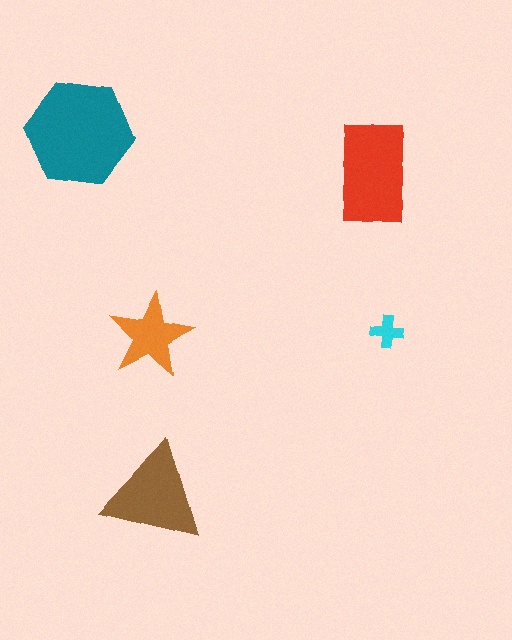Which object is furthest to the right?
The cyan cross is rightmost.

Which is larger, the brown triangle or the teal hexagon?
The teal hexagon.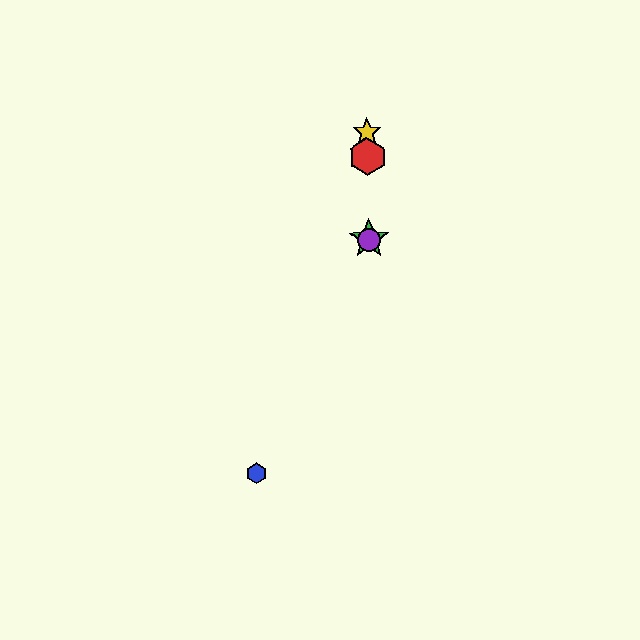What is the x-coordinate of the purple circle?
The purple circle is at x≈369.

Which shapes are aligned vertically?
The red hexagon, the green star, the yellow star, the purple circle are aligned vertically.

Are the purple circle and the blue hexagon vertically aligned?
No, the purple circle is at x≈369 and the blue hexagon is at x≈256.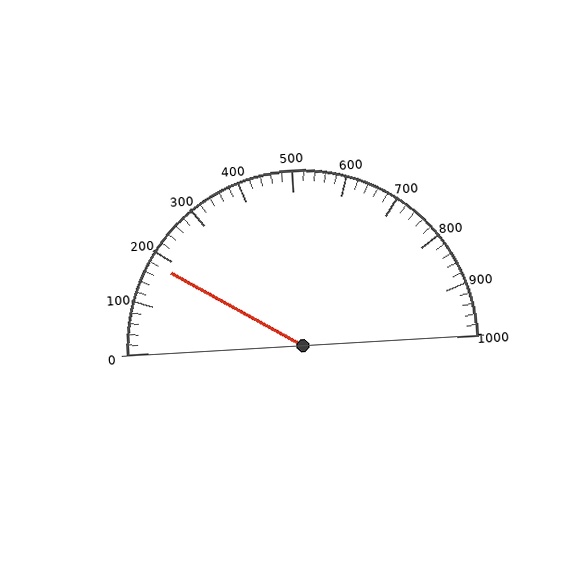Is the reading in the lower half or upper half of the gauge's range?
The reading is in the lower half of the range (0 to 1000).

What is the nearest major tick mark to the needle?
The nearest major tick mark is 200.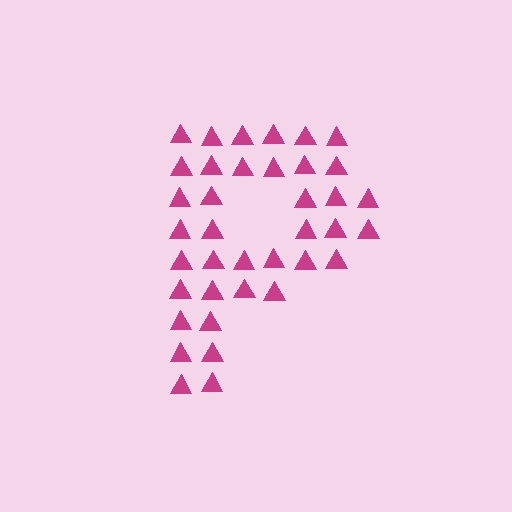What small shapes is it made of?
It is made of small triangles.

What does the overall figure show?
The overall figure shows the letter P.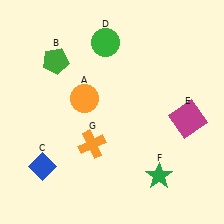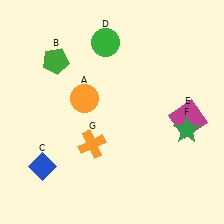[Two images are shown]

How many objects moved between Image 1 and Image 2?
1 object moved between the two images.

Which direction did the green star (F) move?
The green star (F) moved up.